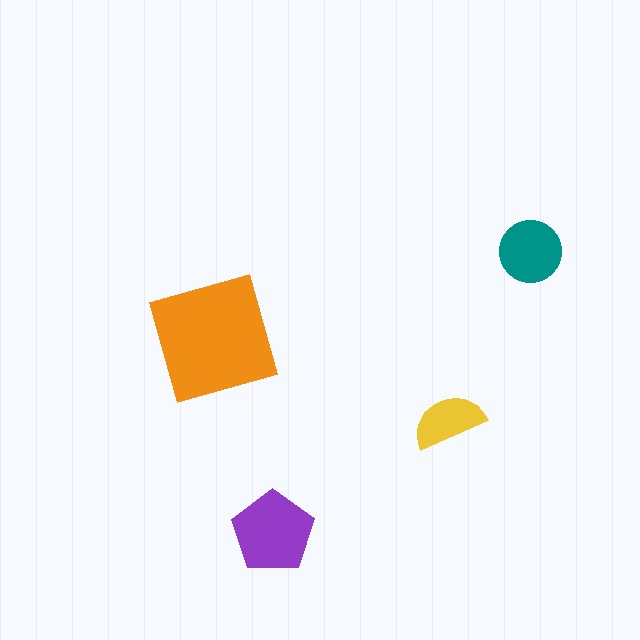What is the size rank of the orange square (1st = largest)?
1st.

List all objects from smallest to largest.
The yellow semicircle, the teal circle, the purple pentagon, the orange square.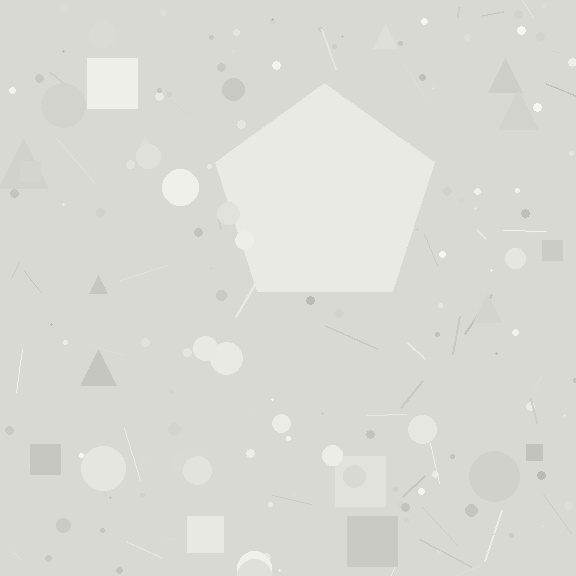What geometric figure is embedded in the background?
A pentagon is embedded in the background.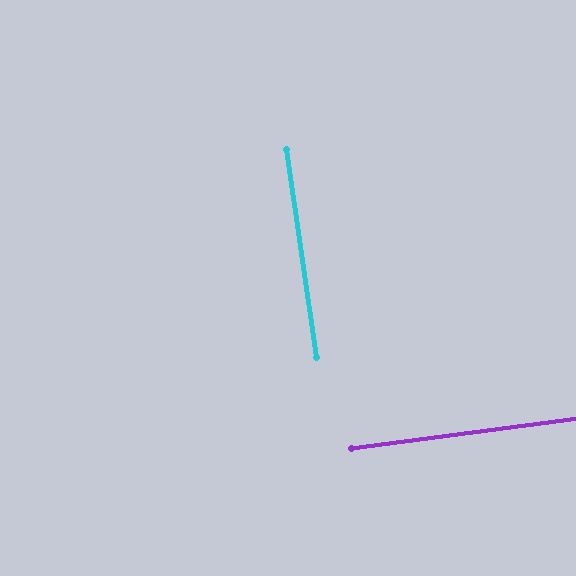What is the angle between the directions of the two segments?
Approximately 89 degrees.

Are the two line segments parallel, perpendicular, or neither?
Perpendicular — they meet at approximately 89°.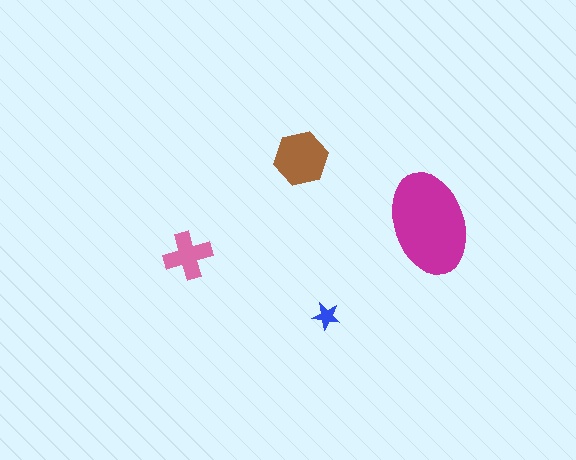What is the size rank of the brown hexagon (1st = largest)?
2nd.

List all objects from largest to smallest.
The magenta ellipse, the brown hexagon, the pink cross, the blue star.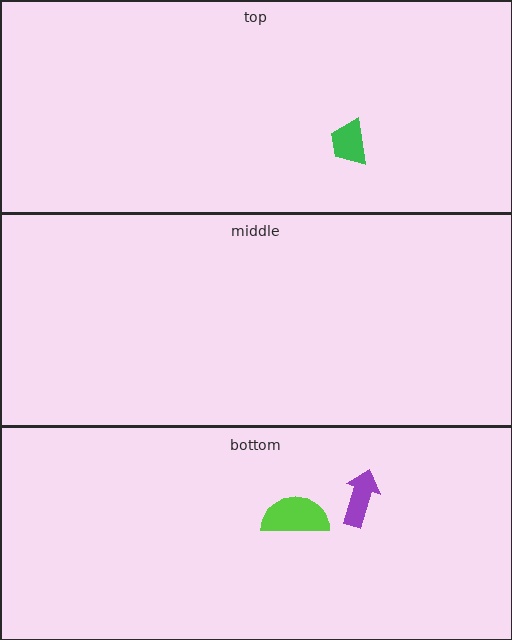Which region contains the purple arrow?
The bottom region.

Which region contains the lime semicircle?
The bottom region.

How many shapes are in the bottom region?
2.